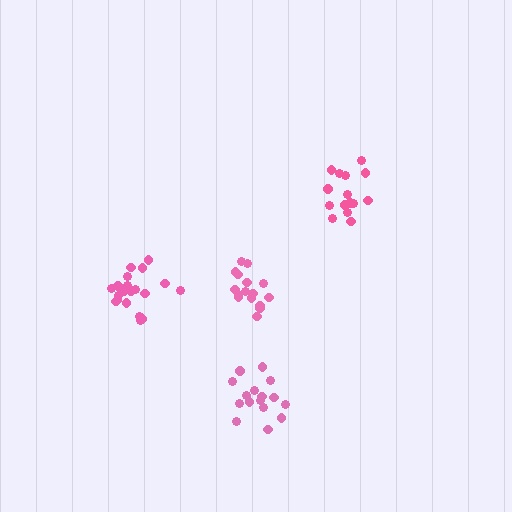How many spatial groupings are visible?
There are 4 spatial groupings.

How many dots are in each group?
Group 1: 16 dots, Group 2: 20 dots, Group 3: 16 dots, Group 4: 15 dots (67 total).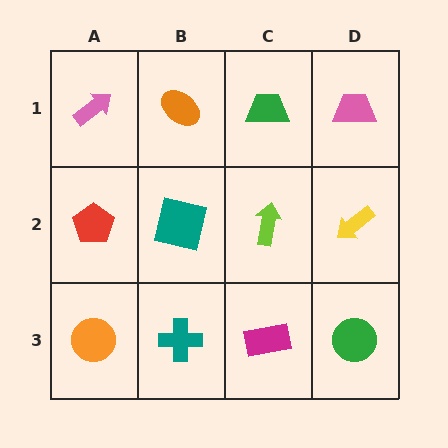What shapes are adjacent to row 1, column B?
A teal square (row 2, column B), a pink arrow (row 1, column A), a green trapezoid (row 1, column C).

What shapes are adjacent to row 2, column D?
A pink trapezoid (row 1, column D), a green circle (row 3, column D), a lime arrow (row 2, column C).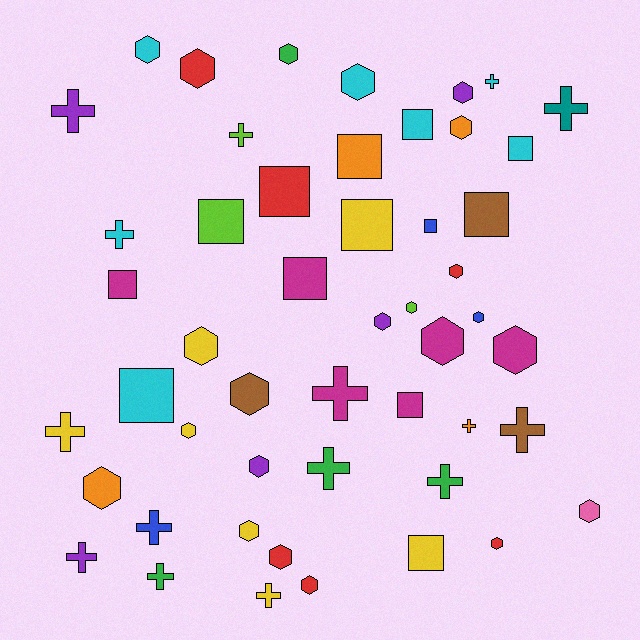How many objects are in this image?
There are 50 objects.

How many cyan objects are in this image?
There are 7 cyan objects.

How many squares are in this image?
There are 13 squares.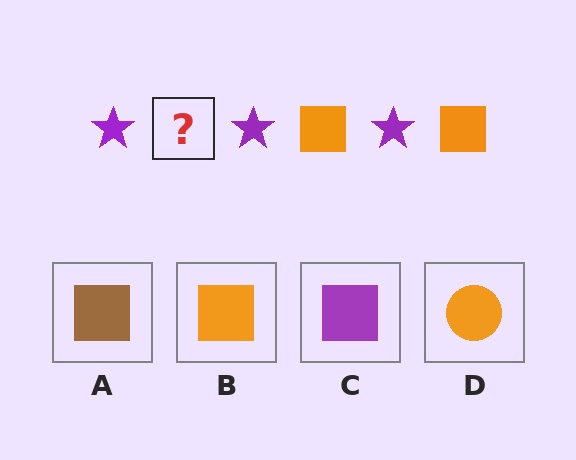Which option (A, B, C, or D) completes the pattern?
B.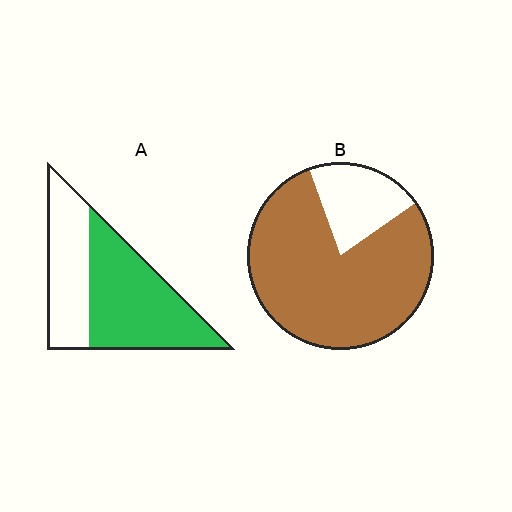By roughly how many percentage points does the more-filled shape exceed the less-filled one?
By roughly 20 percentage points (B over A).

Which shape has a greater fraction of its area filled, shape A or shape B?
Shape B.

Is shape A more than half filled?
Yes.